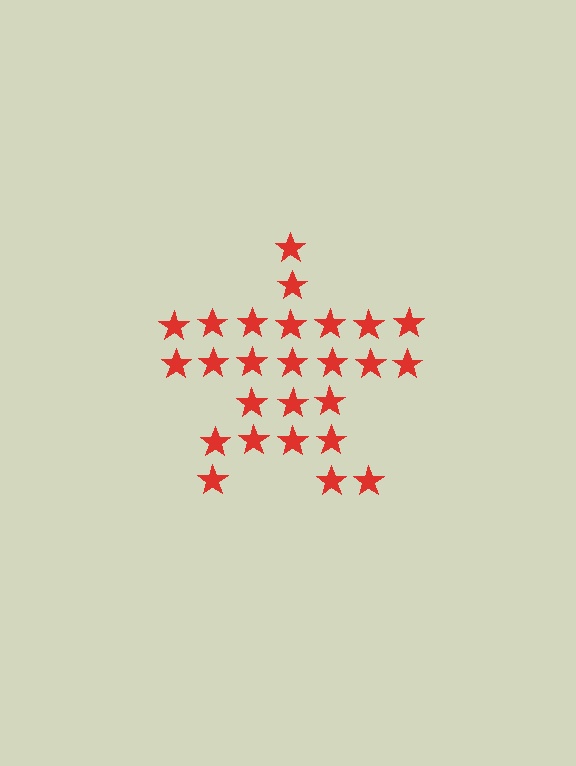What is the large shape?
The large shape is a star.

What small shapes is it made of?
It is made of small stars.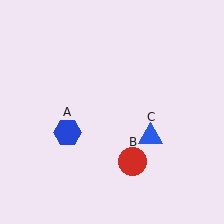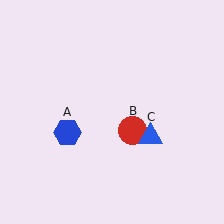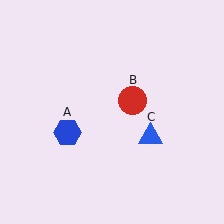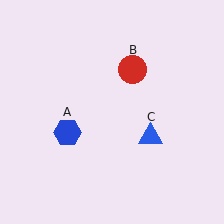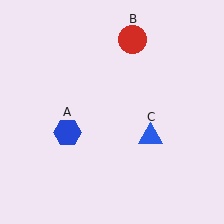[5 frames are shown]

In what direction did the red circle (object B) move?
The red circle (object B) moved up.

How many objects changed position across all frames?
1 object changed position: red circle (object B).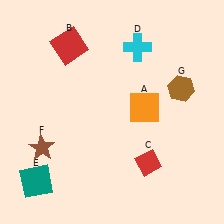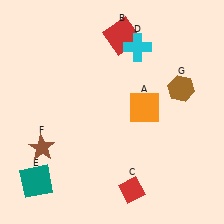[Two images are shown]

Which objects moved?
The objects that moved are: the red square (B), the red diamond (C).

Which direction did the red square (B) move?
The red square (B) moved right.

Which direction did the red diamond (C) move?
The red diamond (C) moved down.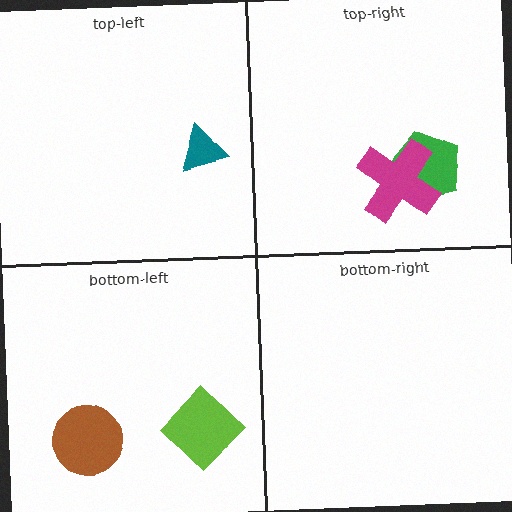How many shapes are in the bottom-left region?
2.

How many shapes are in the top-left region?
1.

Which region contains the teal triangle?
The top-left region.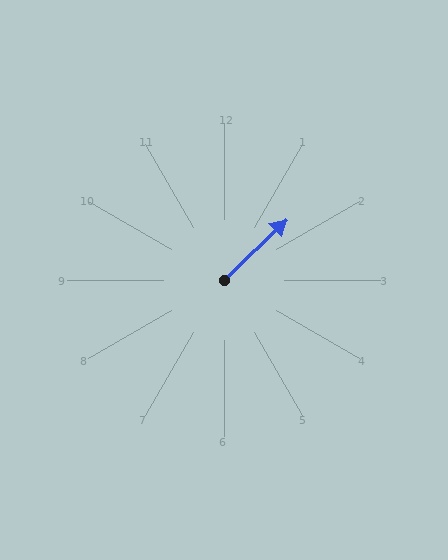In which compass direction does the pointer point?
Northeast.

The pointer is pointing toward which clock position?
Roughly 2 o'clock.